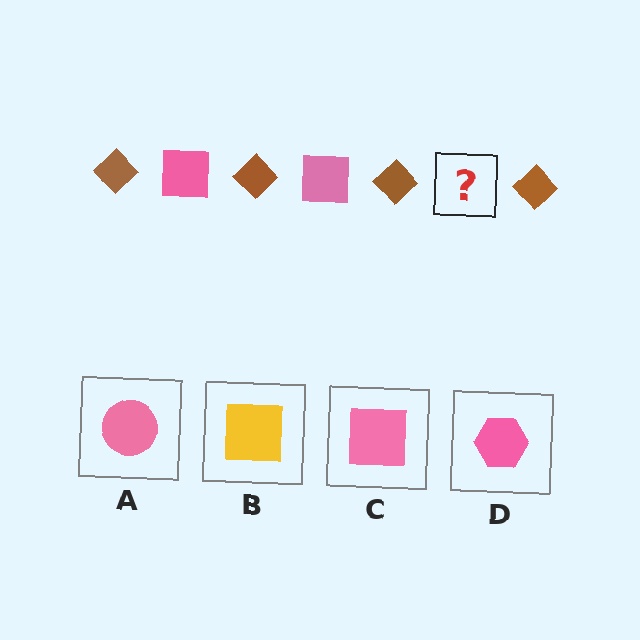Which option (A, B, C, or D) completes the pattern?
C.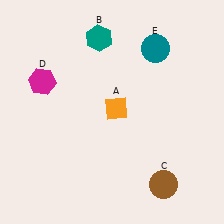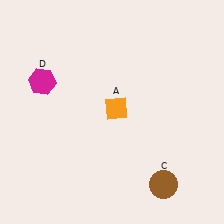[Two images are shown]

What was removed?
The teal circle (E), the teal hexagon (B) were removed in Image 2.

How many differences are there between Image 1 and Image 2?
There are 2 differences between the two images.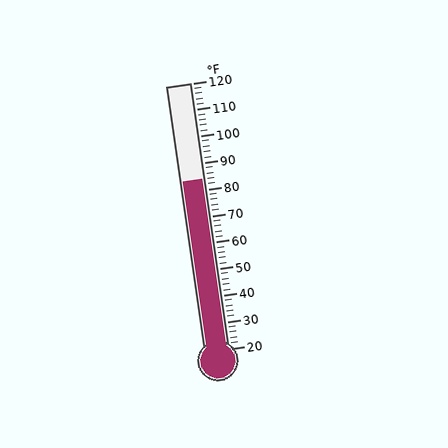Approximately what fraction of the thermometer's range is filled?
The thermometer is filled to approximately 65% of its range.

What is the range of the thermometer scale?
The thermometer scale ranges from 20°F to 120°F.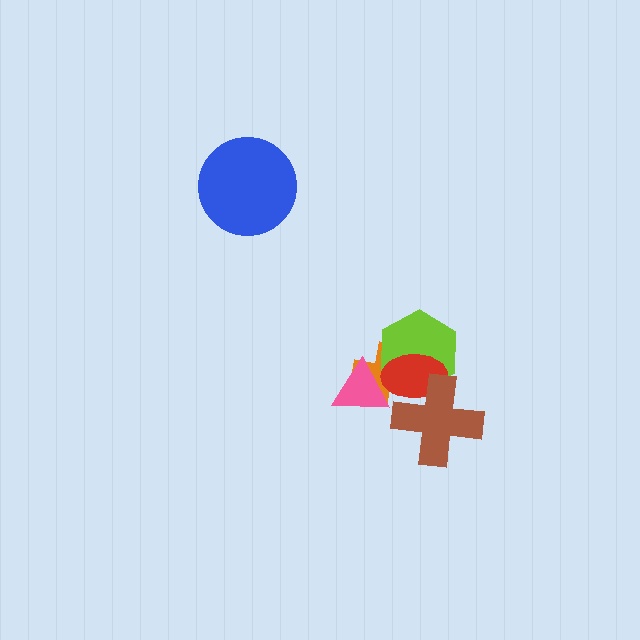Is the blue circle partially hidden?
No, no other shape covers it.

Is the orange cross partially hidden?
Yes, it is partially covered by another shape.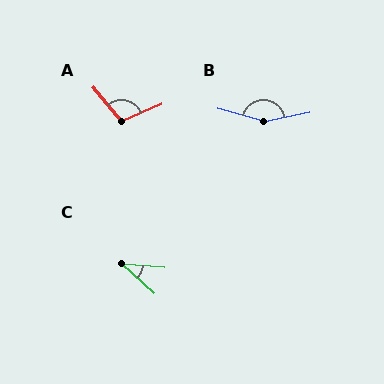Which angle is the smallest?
C, at approximately 37 degrees.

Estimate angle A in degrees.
Approximately 107 degrees.